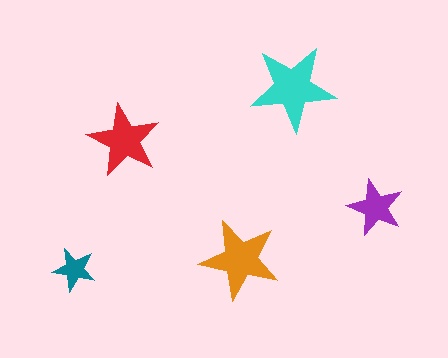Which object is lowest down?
The teal star is bottommost.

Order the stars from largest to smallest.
the cyan one, the orange one, the red one, the purple one, the teal one.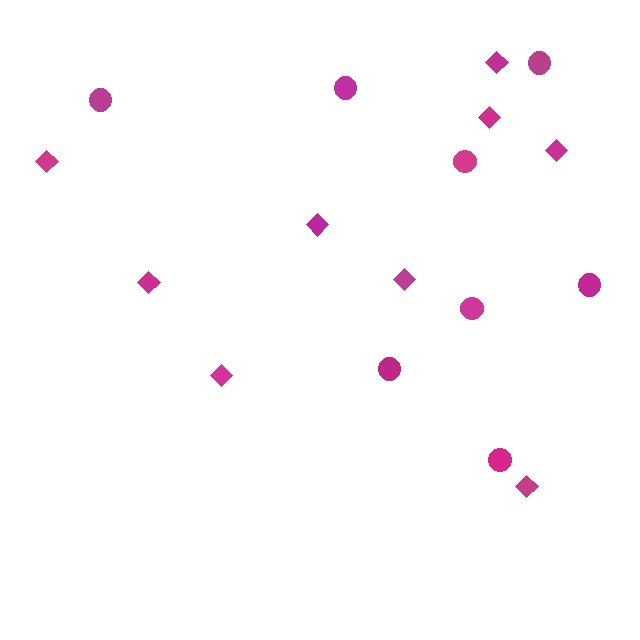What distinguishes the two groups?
There are 2 groups: one group of circles (8) and one group of diamonds (9).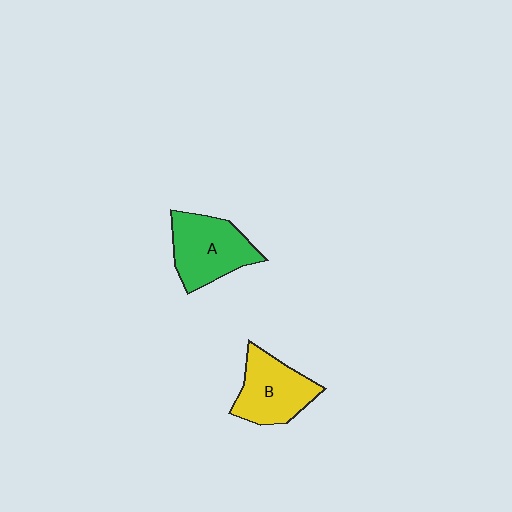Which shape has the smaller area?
Shape B (yellow).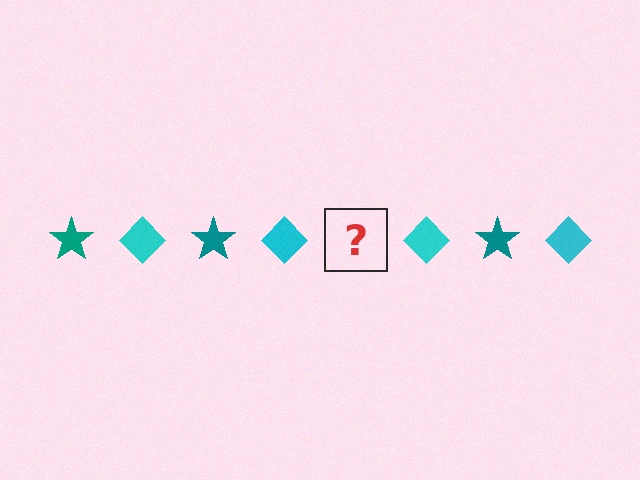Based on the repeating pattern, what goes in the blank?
The blank should be a teal star.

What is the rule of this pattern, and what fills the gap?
The rule is that the pattern alternates between teal star and cyan diamond. The gap should be filled with a teal star.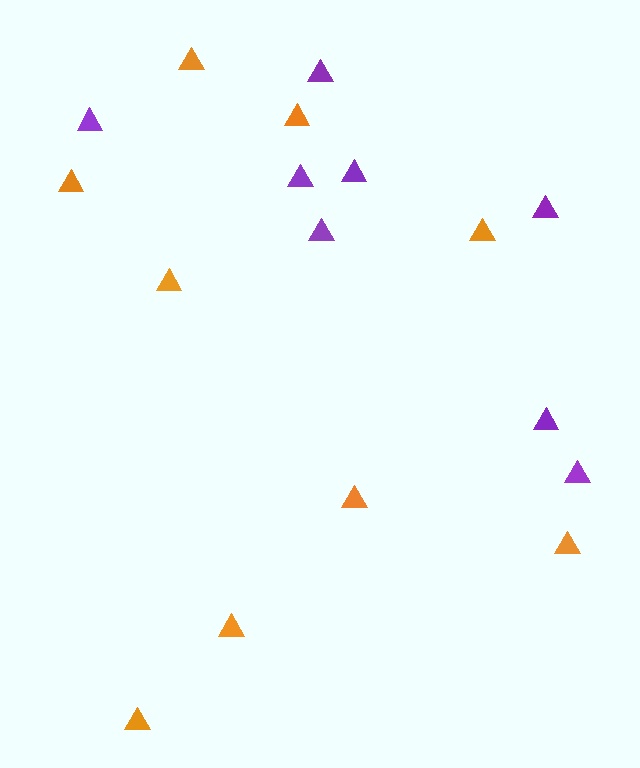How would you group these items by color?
There are 2 groups: one group of orange triangles (9) and one group of purple triangles (8).